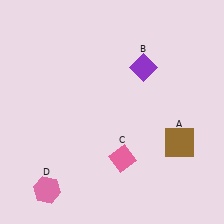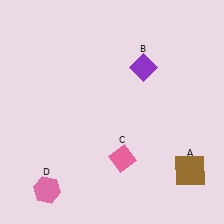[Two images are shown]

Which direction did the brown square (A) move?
The brown square (A) moved down.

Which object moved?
The brown square (A) moved down.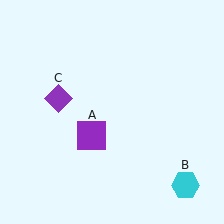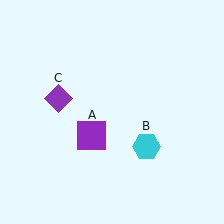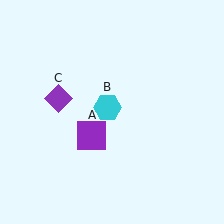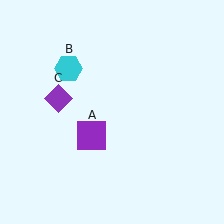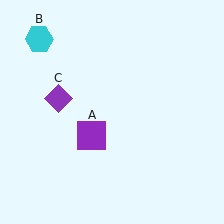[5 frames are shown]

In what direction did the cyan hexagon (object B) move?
The cyan hexagon (object B) moved up and to the left.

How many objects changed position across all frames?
1 object changed position: cyan hexagon (object B).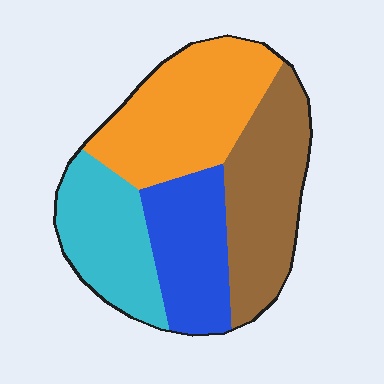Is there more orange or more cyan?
Orange.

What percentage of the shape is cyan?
Cyan takes up about one fifth (1/5) of the shape.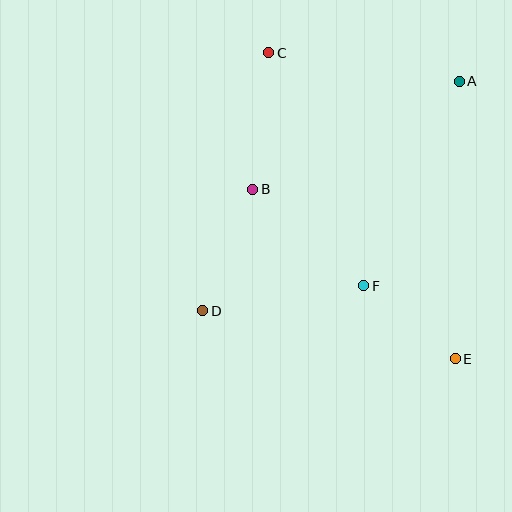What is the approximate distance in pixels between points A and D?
The distance between A and D is approximately 344 pixels.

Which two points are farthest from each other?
Points C and E are farthest from each other.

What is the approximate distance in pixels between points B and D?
The distance between B and D is approximately 131 pixels.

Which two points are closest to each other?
Points E and F are closest to each other.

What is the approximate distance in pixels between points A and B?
The distance between A and B is approximately 233 pixels.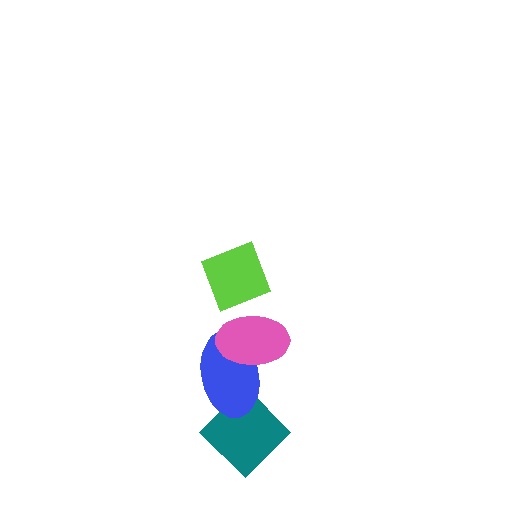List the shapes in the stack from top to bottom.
From top to bottom: the lime diamond, the pink ellipse, the blue ellipse, the teal diamond.